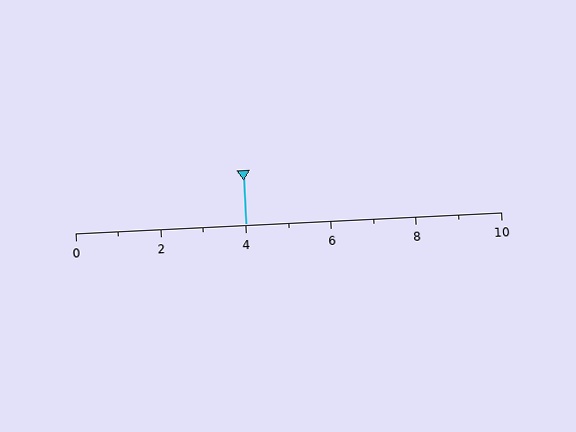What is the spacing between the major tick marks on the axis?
The major ticks are spaced 2 apart.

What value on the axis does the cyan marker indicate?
The marker indicates approximately 4.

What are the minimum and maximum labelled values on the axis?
The axis runs from 0 to 10.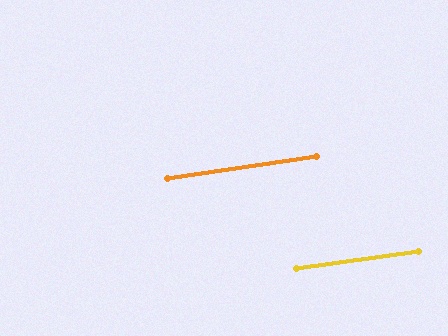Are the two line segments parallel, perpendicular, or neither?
Parallel — their directions differ by only 0.2°.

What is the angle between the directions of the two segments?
Approximately 0 degrees.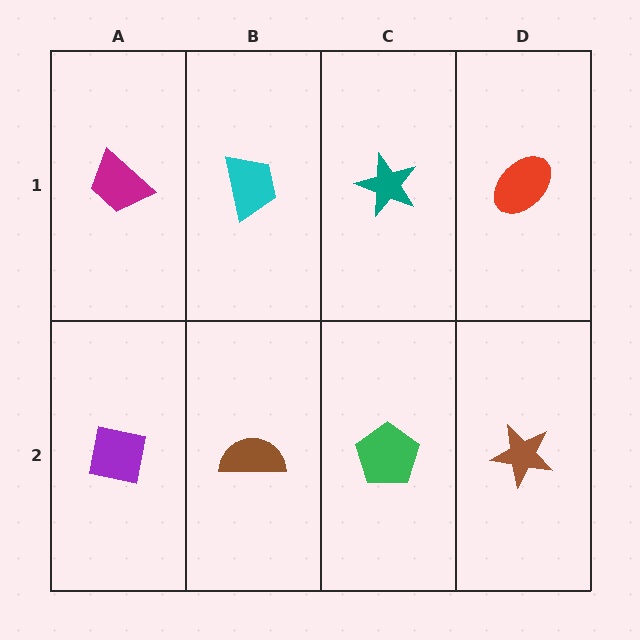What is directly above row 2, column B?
A cyan trapezoid.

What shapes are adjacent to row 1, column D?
A brown star (row 2, column D), a teal star (row 1, column C).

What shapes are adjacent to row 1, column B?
A brown semicircle (row 2, column B), a magenta trapezoid (row 1, column A), a teal star (row 1, column C).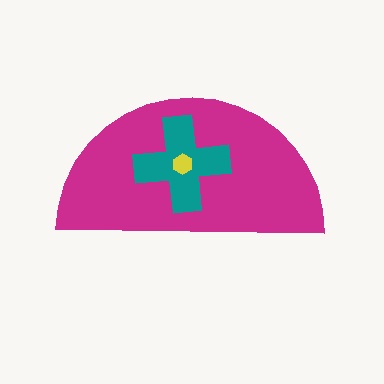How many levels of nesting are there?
3.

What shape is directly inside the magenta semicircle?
The teal cross.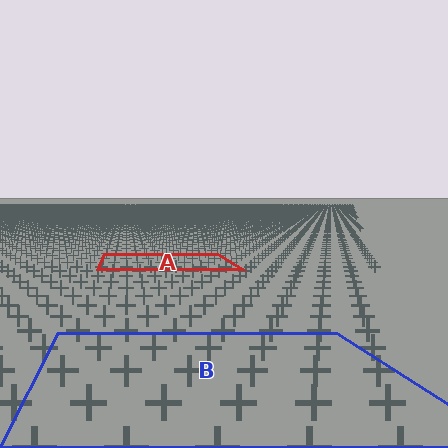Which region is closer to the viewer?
Region B is closer. The texture elements there are larger and more spread out.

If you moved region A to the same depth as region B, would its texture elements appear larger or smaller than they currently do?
They would appear larger. At a closer depth, the same texture elements are projected at a bigger on-screen size.